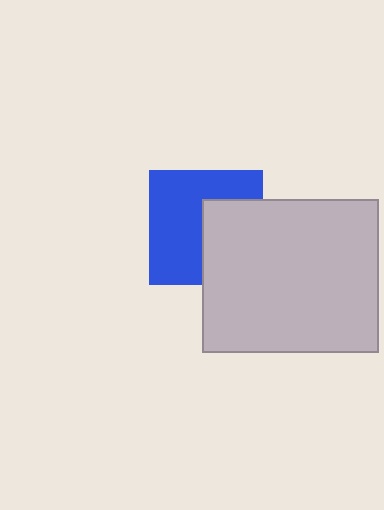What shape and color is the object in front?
The object in front is a light gray rectangle.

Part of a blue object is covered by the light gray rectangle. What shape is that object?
It is a square.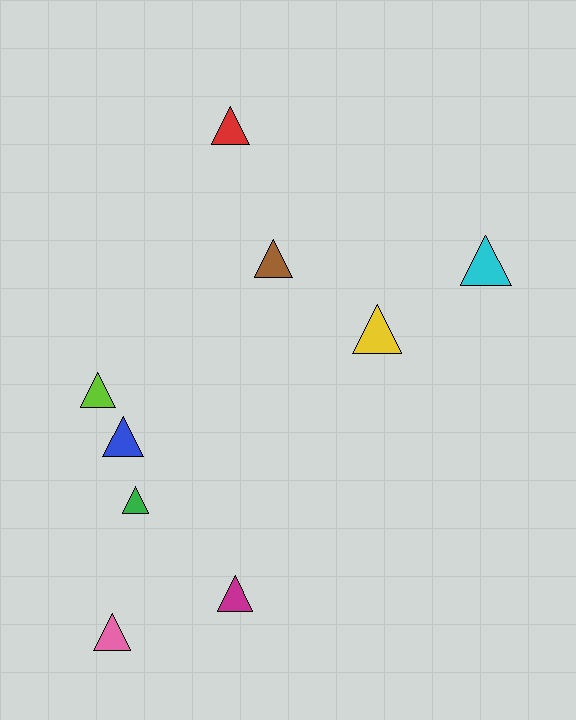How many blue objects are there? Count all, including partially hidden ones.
There is 1 blue object.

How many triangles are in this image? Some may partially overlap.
There are 9 triangles.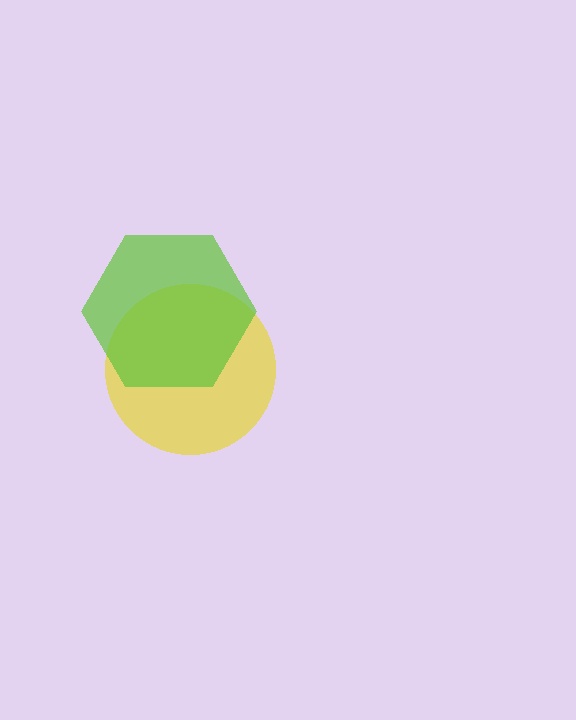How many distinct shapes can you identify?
There are 2 distinct shapes: a yellow circle, a lime hexagon.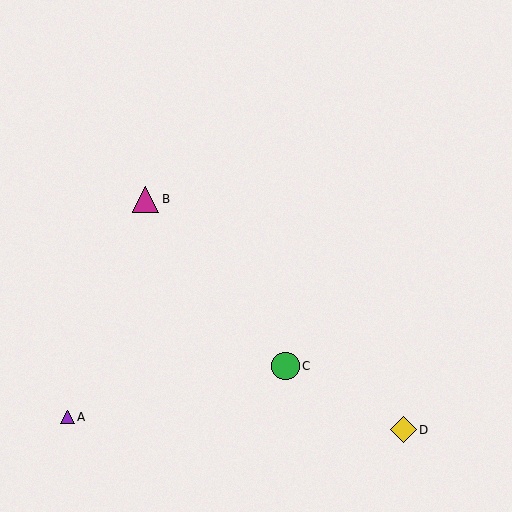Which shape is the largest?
The green circle (labeled C) is the largest.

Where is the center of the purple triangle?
The center of the purple triangle is at (68, 417).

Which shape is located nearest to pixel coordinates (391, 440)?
The yellow diamond (labeled D) at (403, 430) is nearest to that location.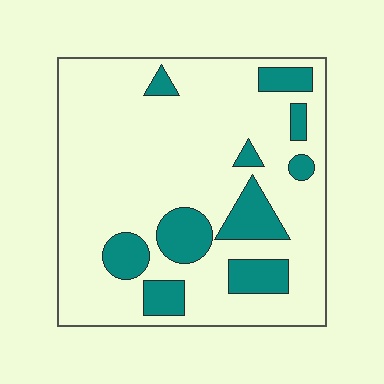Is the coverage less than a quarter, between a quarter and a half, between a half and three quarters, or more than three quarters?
Less than a quarter.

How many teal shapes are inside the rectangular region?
10.